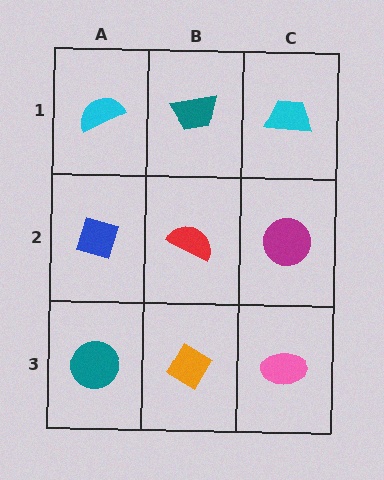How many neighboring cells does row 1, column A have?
2.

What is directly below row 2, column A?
A teal circle.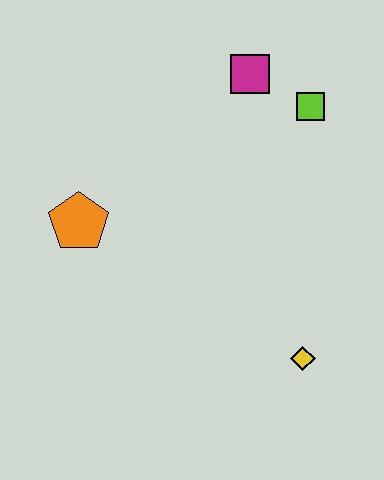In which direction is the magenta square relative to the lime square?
The magenta square is to the left of the lime square.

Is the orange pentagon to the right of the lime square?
No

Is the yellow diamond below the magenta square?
Yes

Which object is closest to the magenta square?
The lime square is closest to the magenta square.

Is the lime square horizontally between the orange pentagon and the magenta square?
No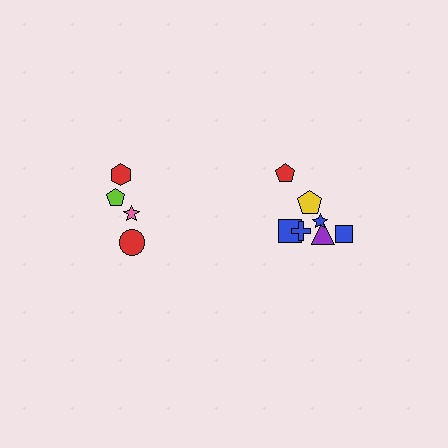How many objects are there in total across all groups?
There are 11 objects.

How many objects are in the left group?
There are 4 objects.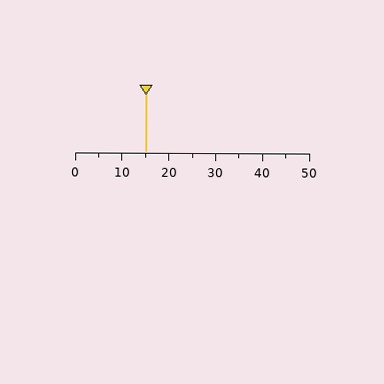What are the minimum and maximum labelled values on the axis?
The axis runs from 0 to 50.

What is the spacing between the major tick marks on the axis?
The major ticks are spaced 10 apart.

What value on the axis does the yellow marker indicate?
The marker indicates approximately 15.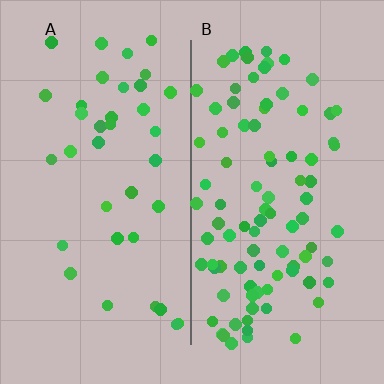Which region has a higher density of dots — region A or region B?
B (the right).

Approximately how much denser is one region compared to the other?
Approximately 2.5× — region B over region A.